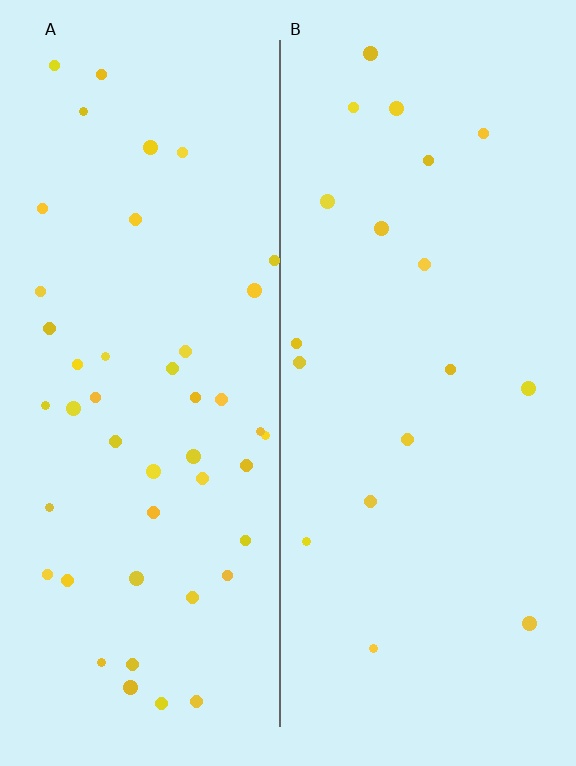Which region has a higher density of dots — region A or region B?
A (the left).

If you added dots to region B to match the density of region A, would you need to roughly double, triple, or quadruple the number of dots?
Approximately triple.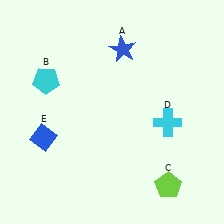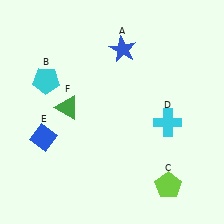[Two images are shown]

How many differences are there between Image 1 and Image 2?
There is 1 difference between the two images.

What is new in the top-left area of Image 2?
A green triangle (F) was added in the top-left area of Image 2.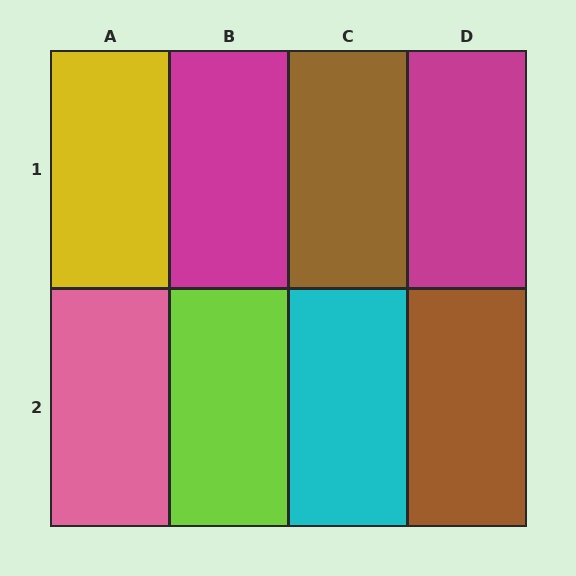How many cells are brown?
2 cells are brown.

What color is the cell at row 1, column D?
Magenta.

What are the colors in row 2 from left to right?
Pink, lime, cyan, brown.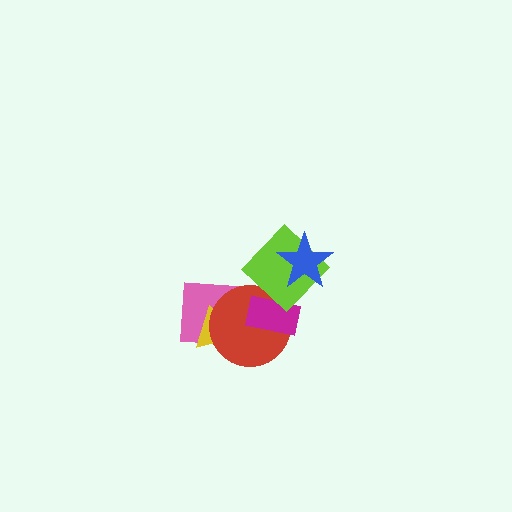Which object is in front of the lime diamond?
The blue star is in front of the lime diamond.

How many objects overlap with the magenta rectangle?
2 objects overlap with the magenta rectangle.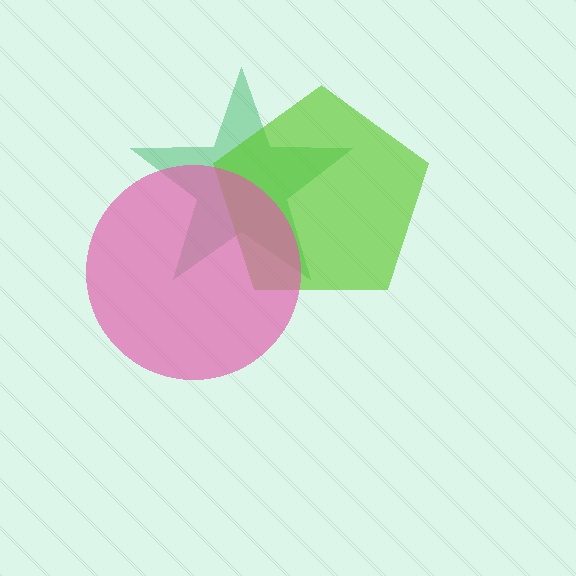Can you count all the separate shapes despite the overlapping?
Yes, there are 3 separate shapes.